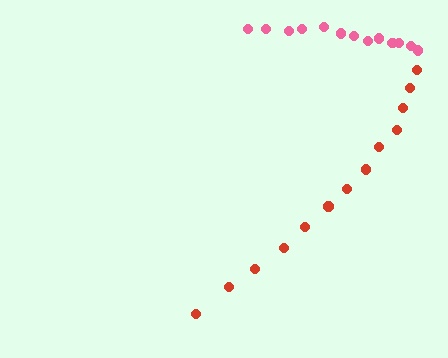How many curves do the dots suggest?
There are 2 distinct paths.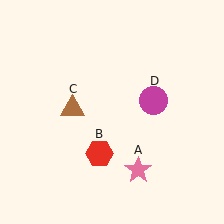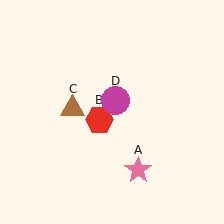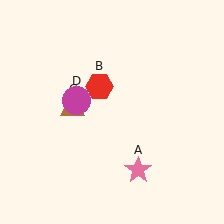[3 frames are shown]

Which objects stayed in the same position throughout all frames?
Pink star (object A) and brown triangle (object C) remained stationary.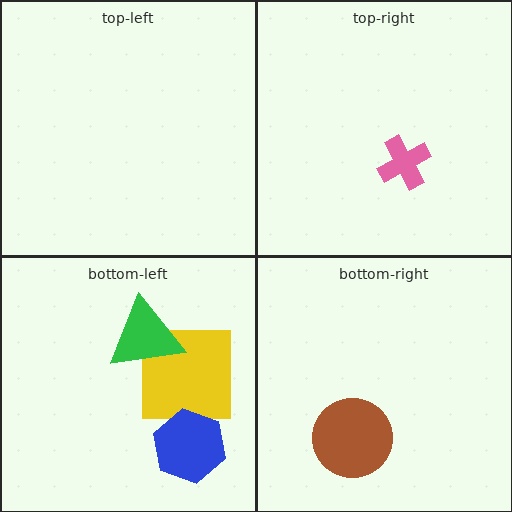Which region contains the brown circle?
The bottom-right region.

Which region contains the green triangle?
The bottom-left region.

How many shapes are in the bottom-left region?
3.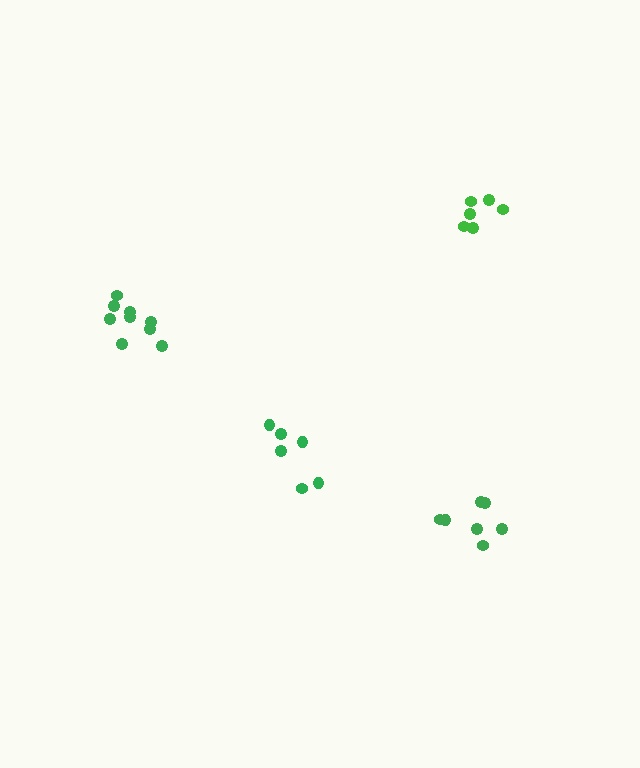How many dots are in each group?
Group 1: 9 dots, Group 2: 6 dots, Group 3: 6 dots, Group 4: 7 dots (28 total).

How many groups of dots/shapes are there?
There are 4 groups.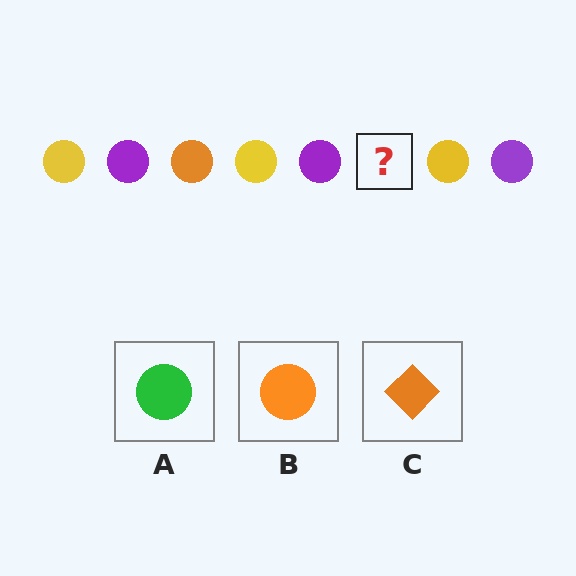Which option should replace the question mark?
Option B.